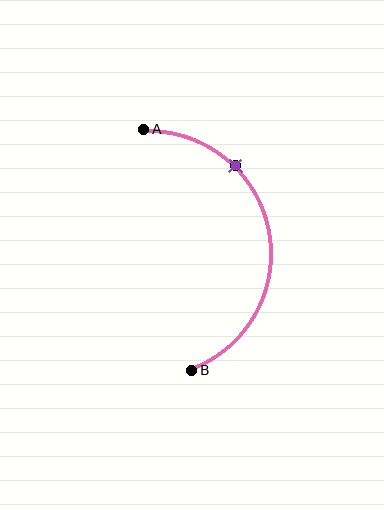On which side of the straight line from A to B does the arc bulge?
The arc bulges to the right of the straight line connecting A and B.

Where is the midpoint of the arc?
The arc midpoint is the point on the curve farthest from the straight line joining A and B. It sits to the right of that line.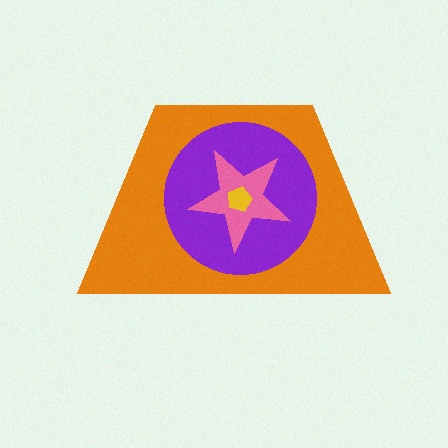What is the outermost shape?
The orange trapezoid.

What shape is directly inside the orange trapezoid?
The purple circle.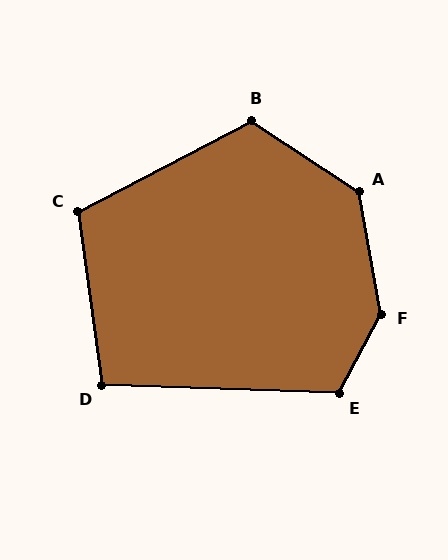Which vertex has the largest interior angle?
F, at approximately 141 degrees.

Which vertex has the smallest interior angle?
D, at approximately 100 degrees.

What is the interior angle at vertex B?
Approximately 119 degrees (obtuse).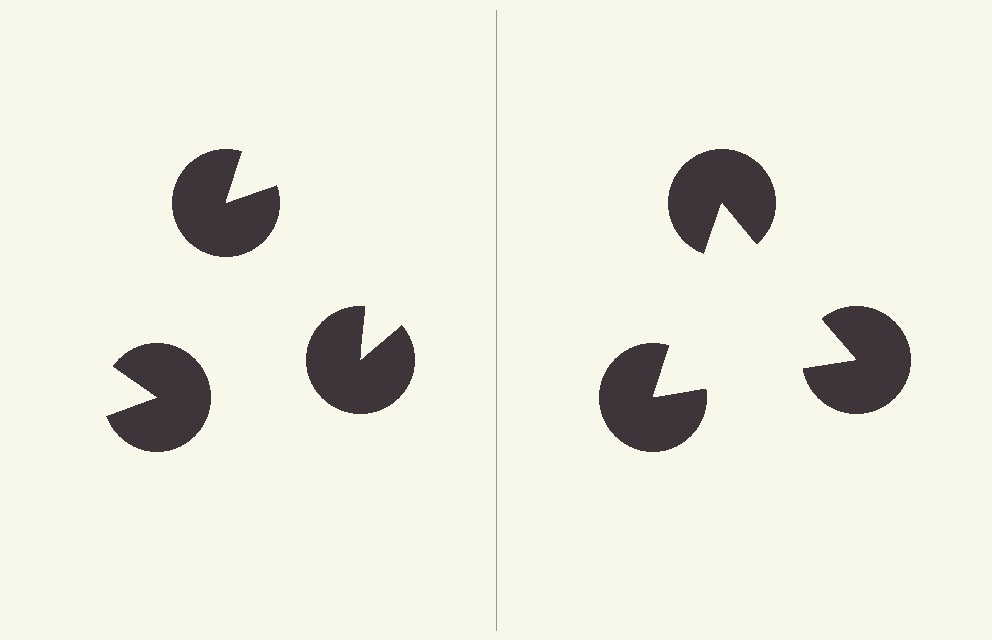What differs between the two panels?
The pac-man discs are positioned identically on both sides; only the wedge orientations differ. On the right they align to a triangle; on the left they are misaligned.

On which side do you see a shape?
An illusory triangle appears on the right side. On the left side the wedge cuts are rotated, so no coherent shape forms.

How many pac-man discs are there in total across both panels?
6 — 3 on each side.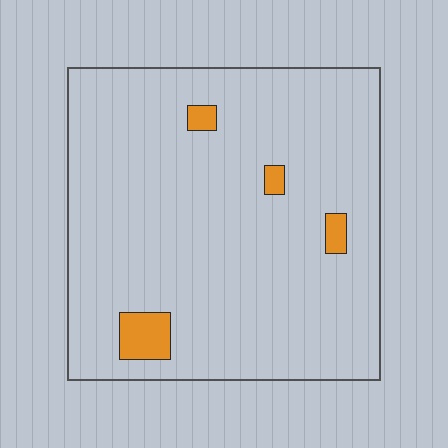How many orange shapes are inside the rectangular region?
4.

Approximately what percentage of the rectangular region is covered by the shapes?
Approximately 5%.